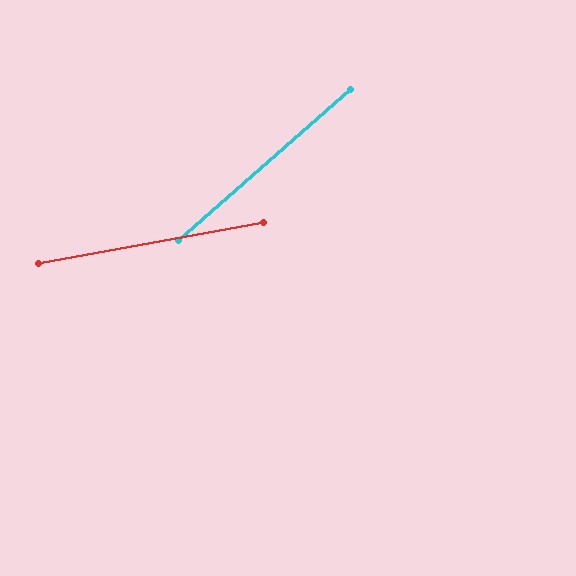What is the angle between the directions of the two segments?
Approximately 31 degrees.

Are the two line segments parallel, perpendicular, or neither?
Neither parallel nor perpendicular — they differ by about 31°.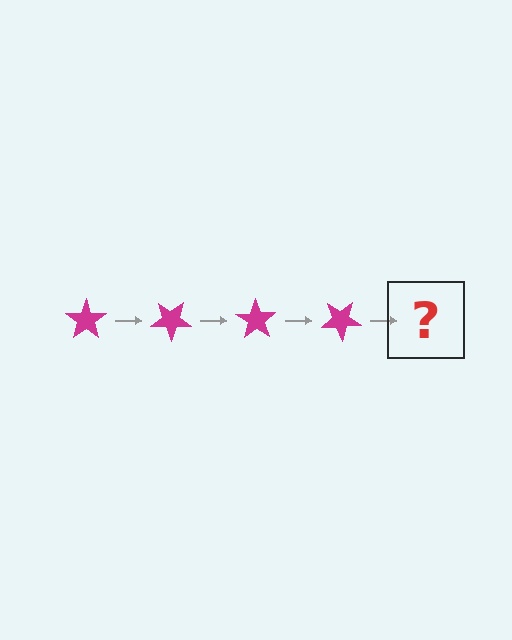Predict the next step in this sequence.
The next step is a magenta star rotated 140 degrees.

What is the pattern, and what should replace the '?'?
The pattern is that the star rotates 35 degrees each step. The '?' should be a magenta star rotated 140 degrees.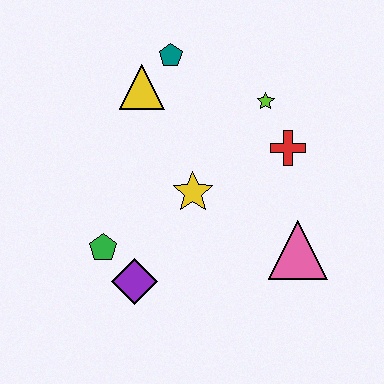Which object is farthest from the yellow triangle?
The pink triangle is farthest from the yellow triangle.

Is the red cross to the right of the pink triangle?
No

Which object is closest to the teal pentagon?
The yellow triangle is closest to the teal pentagon.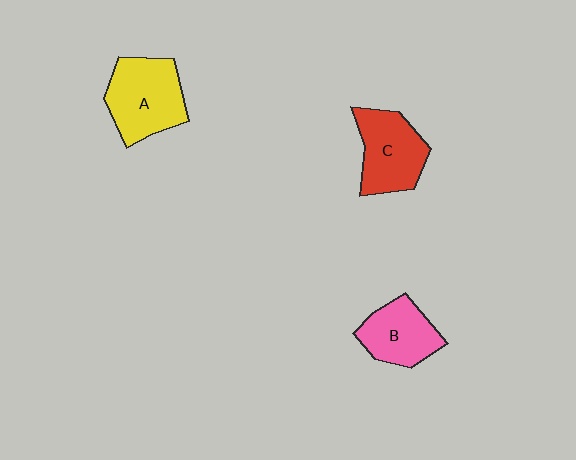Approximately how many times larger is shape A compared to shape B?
Approximately 1.3 times.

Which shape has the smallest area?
Shape B (pink).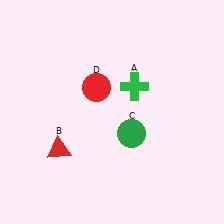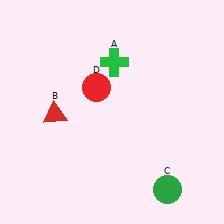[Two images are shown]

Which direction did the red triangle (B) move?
The red triangle (B) moved up.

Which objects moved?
The objects that moved are: the green cross (A), the red triangle (B), the green circle (C).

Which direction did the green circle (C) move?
The green circle (C) moved down.